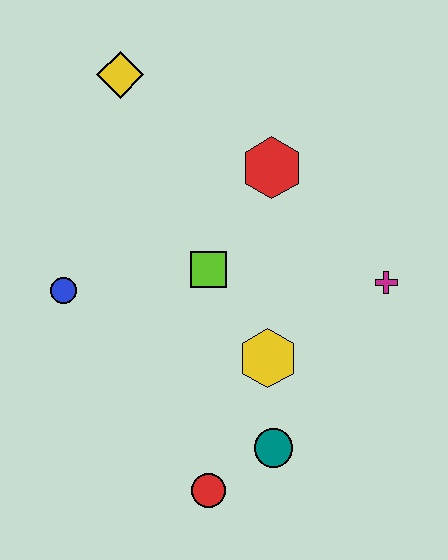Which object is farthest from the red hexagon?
The red circle is farthest from the red hexagon.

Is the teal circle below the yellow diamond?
Yes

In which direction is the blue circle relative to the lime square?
The blue circle is to the left of the lime square.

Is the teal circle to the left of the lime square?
No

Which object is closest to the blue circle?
The lime square is closest to the blue circle.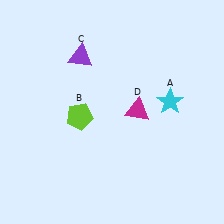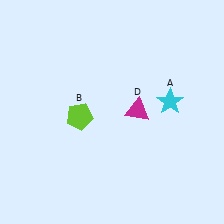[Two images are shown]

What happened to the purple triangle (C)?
The purple triangle (C) was removed in Image 2. It was in the top-left area of Image 1.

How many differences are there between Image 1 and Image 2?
There is 1 difference between the two images.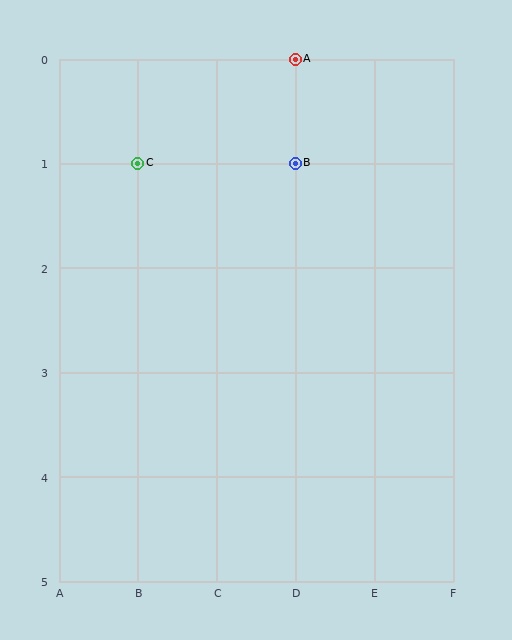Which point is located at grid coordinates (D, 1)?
Point B is at (D, 1).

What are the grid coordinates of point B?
Point B is at grid coordinates (D, 1).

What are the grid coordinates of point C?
Point C is at grid coordinates (B, 1).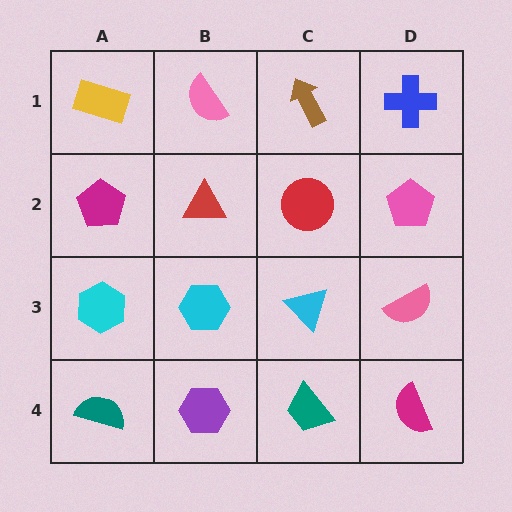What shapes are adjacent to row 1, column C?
A red circle (row 2, column C), a pink semicircle (row 1, column B), a blue cross (row 1, column D).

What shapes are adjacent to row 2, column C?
A brown arrow (row 1, column C), a cyan triangle (row 3, column C), a red triangle (row 2, column B), a pink pentagon (row 2, column D).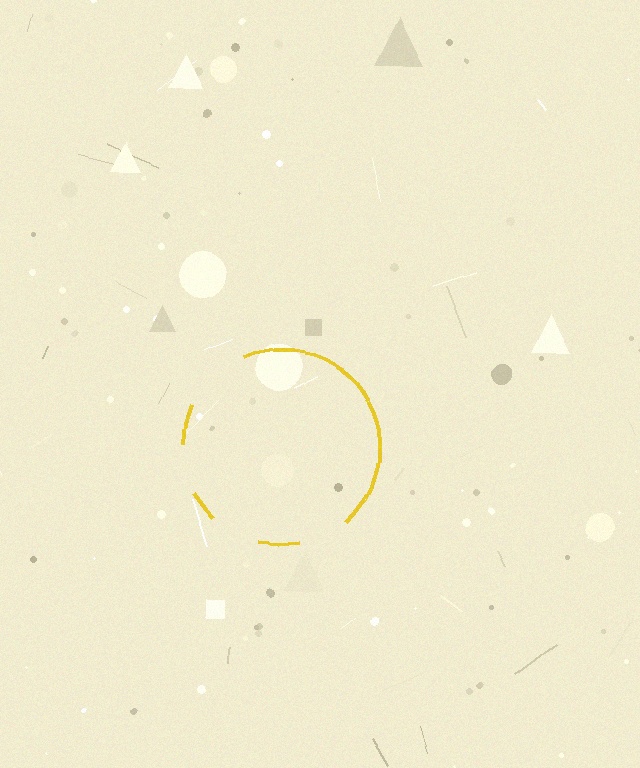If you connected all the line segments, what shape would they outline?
They would outline a circle.